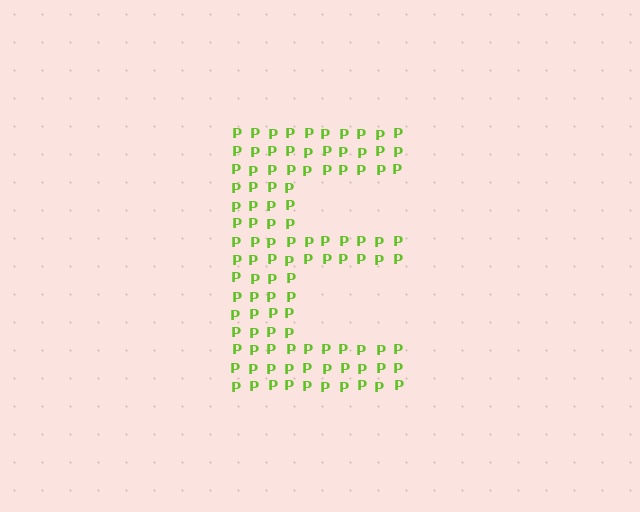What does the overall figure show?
The overall figure shows the letter E.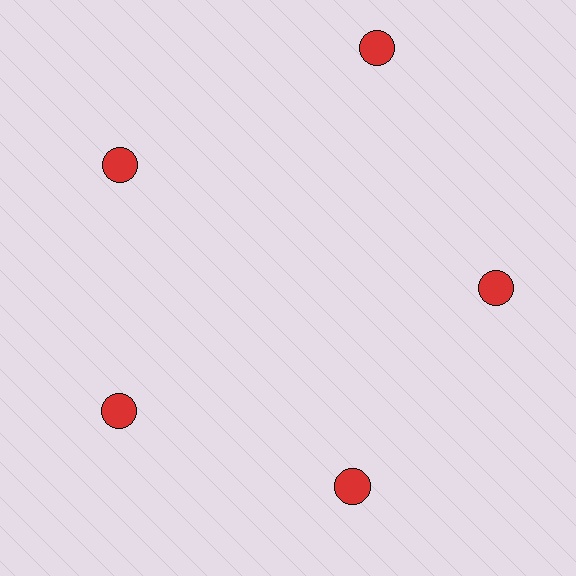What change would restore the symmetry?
The symmetry would be restored by moving it inward, back onto the ring so that all 5 circles sit at equal angles and equal distance from the center.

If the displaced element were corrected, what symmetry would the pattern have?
It would have 5-fold rotational symmetry — the pattern would map onto itself every 72 degrees.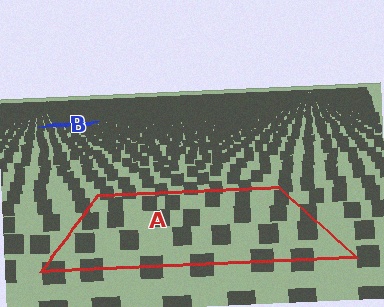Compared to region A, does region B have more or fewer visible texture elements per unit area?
Region B has more texture elements per unit area — they are packed more densely because it is farther away.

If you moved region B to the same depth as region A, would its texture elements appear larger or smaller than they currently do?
They would appear larger. At a closer depth, the same texture elements are projected at a bigger on-screen size.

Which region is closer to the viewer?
Region A is closer. The texture elements there are larger and more spread out.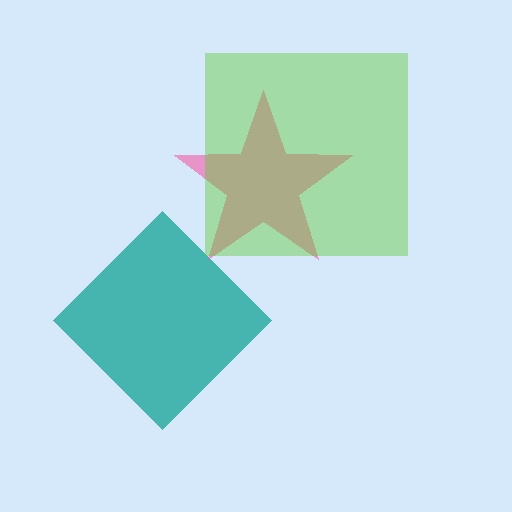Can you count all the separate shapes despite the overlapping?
Yes, there are 3 separate shapes.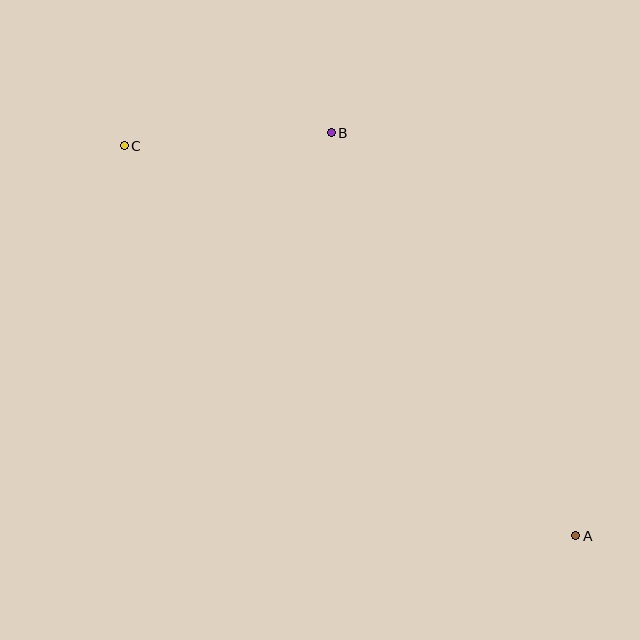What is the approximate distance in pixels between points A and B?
The distance between A and B is approximately 471 pixels.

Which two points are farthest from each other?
Points A and C are farthest from each other.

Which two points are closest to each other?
Points B and C are closest to each other.